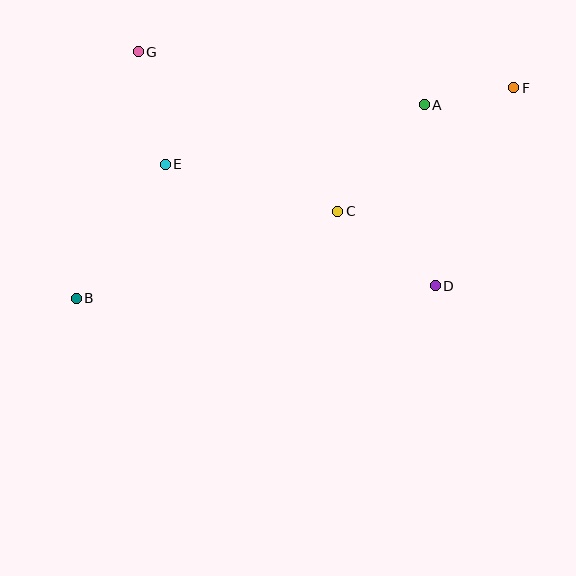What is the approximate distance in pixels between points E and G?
The distance between E and G is approximately 115 pixels.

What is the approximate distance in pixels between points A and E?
The distance between A and E is approximately 266 pixels.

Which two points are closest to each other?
Points A and F are closest to each other.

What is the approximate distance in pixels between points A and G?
The distance between A and G is approximately 291 pixels.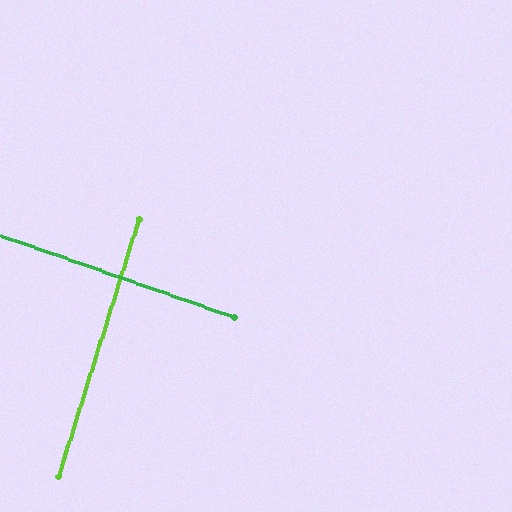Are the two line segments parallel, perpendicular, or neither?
Perpendicular — they meet at approximately 88°.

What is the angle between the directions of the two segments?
Approximately 88 degrees.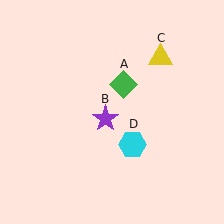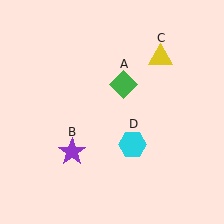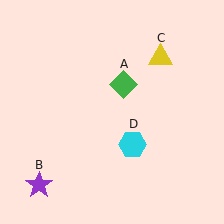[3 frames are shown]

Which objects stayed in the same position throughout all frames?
Green diamond (object A) and yellow triangle (object C) and cyan hexagon (object D) remained stationary.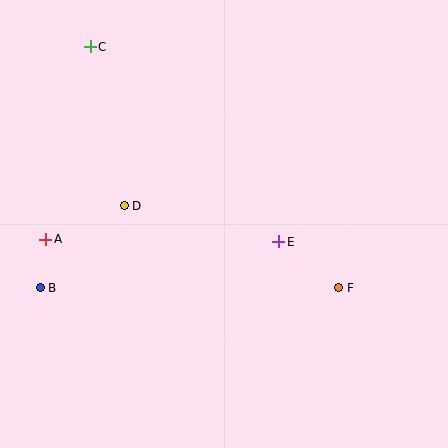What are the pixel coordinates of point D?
Point D is at (124, 206).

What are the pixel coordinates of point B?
Point B is at (40, 288).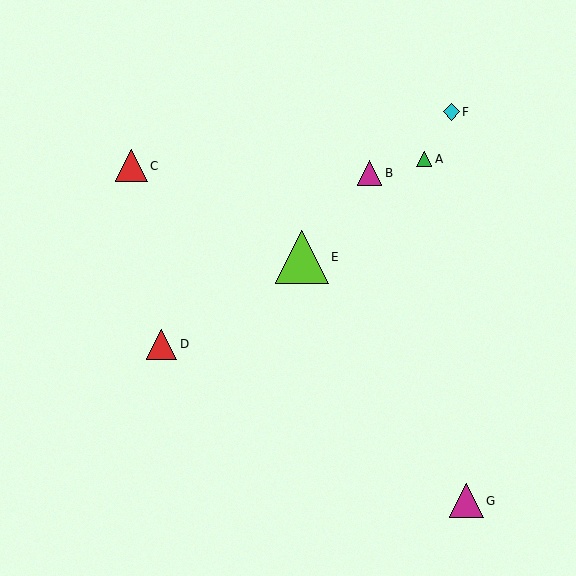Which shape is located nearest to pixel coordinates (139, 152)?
The red triangle (labeled C) at (132, 166) is nearest to that location.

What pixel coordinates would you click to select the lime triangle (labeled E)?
Click at (302, 257) to select the lime triangle E.